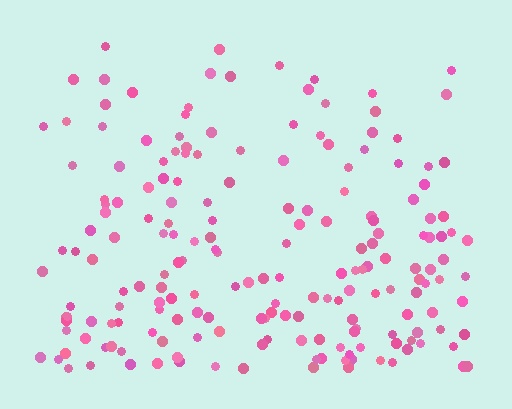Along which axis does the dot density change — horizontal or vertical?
Vertical.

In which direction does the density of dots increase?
From top to bottom, with the bottom side densest.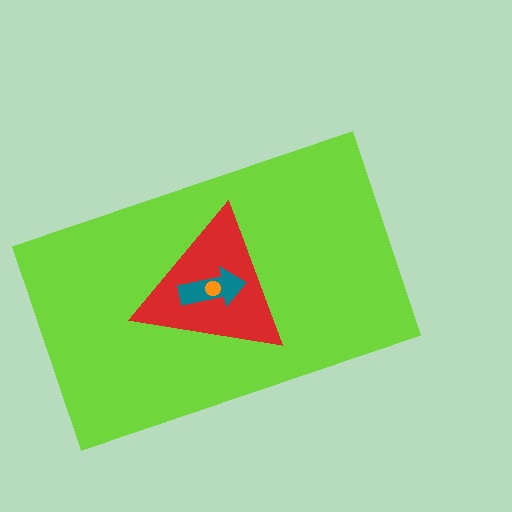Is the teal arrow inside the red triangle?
Yes.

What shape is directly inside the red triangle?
The teal arrow.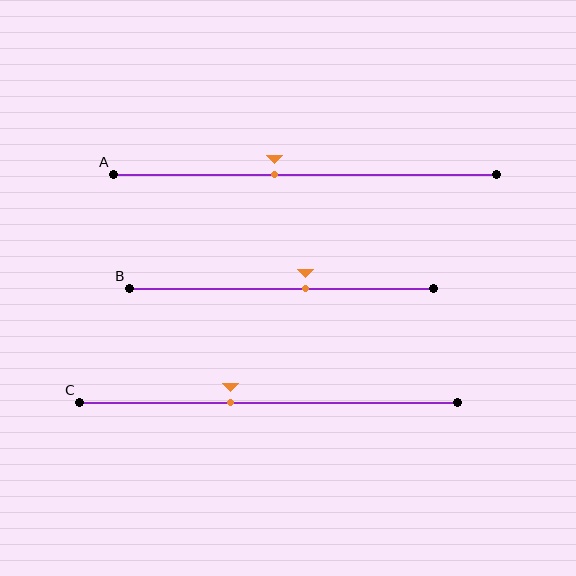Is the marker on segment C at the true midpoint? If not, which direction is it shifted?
No, the marker on segment C is shifted to the left by about 10% of the segment length.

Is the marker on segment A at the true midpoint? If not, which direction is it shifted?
No, the marker on segment A is shifted to the left by about 8% of the segment length.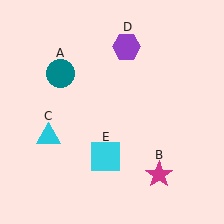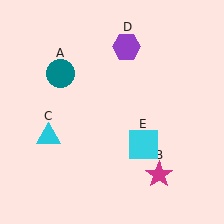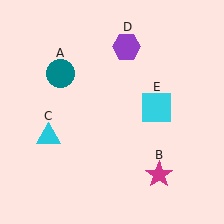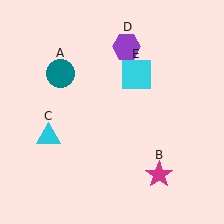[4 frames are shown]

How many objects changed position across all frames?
1 object changed position: cyan square (object E).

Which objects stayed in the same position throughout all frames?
Teal circle (object A) and magenta star (object B) and cyan triangle (object C) and purple hexagon (object D) remained stationary.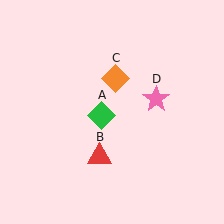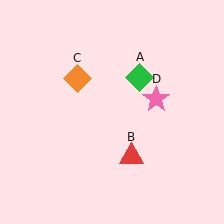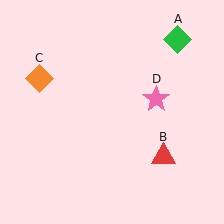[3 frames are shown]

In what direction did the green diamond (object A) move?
The green diamond (object A) moved up and to the right.